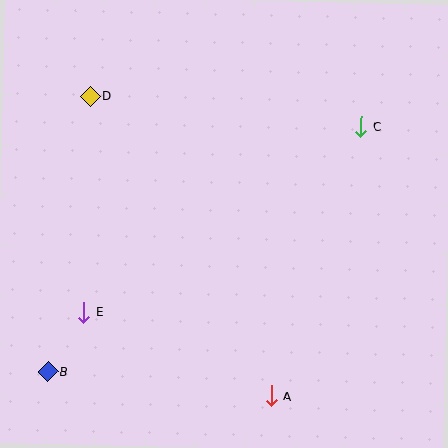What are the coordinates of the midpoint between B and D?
The midpoint between B and D is at (69, 234).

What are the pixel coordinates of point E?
Point E is at (83, 312).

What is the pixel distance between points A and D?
The distance between A and D is 350 pixels.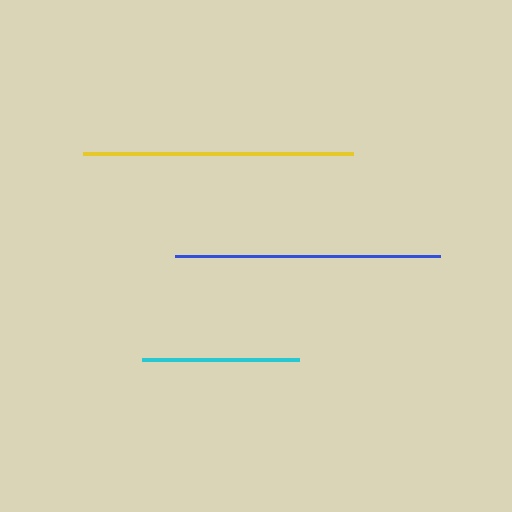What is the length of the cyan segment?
The cyan segment is approximately 156 pixels long.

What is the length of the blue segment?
The blue segment is approximately 265 pixels long.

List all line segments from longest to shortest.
From longest to shortest: yellow, blue, cyan.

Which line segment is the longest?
The yellow line is the longest at approximately 270 pixels.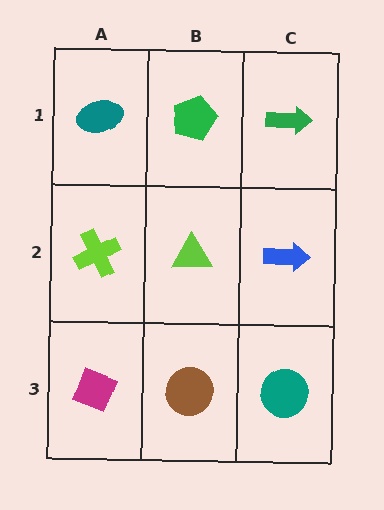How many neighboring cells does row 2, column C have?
3.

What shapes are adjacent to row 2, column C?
A green arrow (row 1, column C), a teal circle (row 3, column C), a lime triangle (row 2, column B).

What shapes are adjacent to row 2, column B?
A green pentagon (row 1, column B), a brown circle (row 3, column B), a lime cross (row 2, column A), a blue arrow (row 2, column C).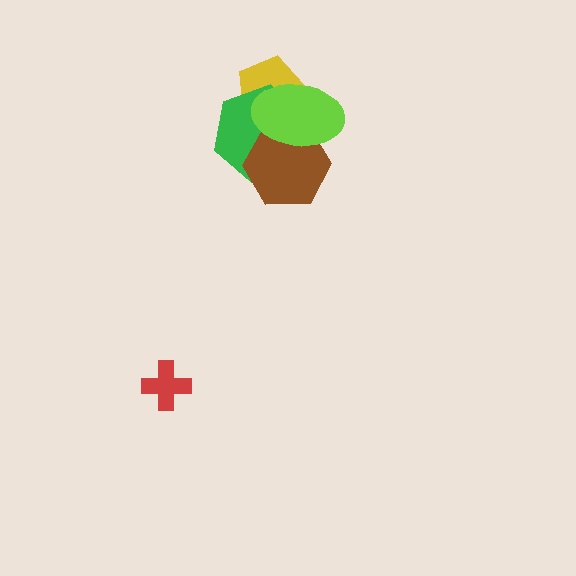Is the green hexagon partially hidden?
Yes, it is partially covered by another shape.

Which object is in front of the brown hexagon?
The lime ellipse is in front of the brown hexagon.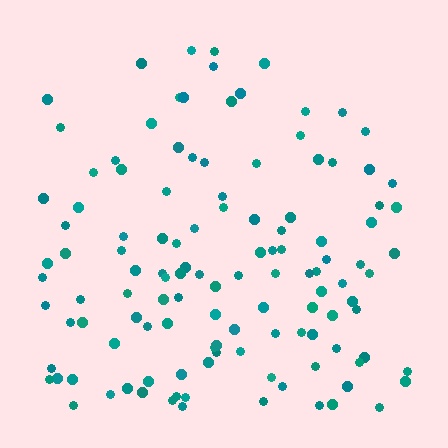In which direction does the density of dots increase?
From top to bottom, with the bottom side densest.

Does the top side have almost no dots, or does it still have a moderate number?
Still a moderate number, just noticeably fewer than the bottom.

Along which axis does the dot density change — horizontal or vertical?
Vertical.